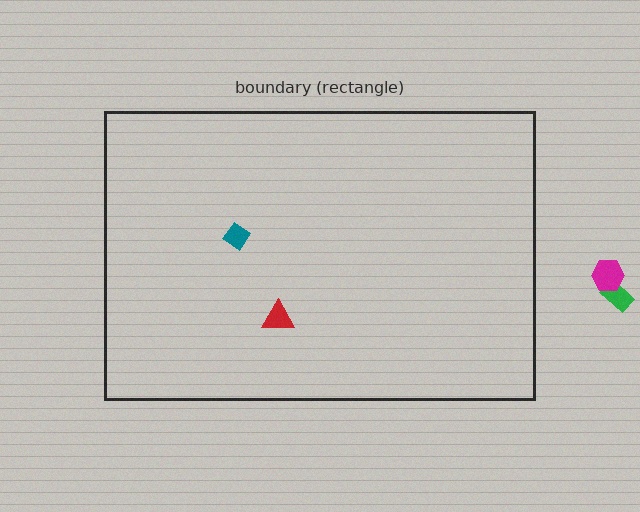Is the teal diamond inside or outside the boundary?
Inside.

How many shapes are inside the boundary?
2 inside, 2 outside.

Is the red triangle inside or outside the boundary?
Inside.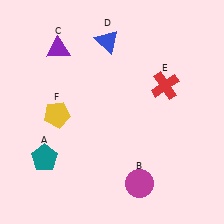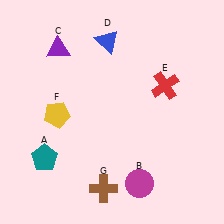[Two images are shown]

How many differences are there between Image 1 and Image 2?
There is 1 difference between the two images.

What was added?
A brown cross (G) was added in Image 2.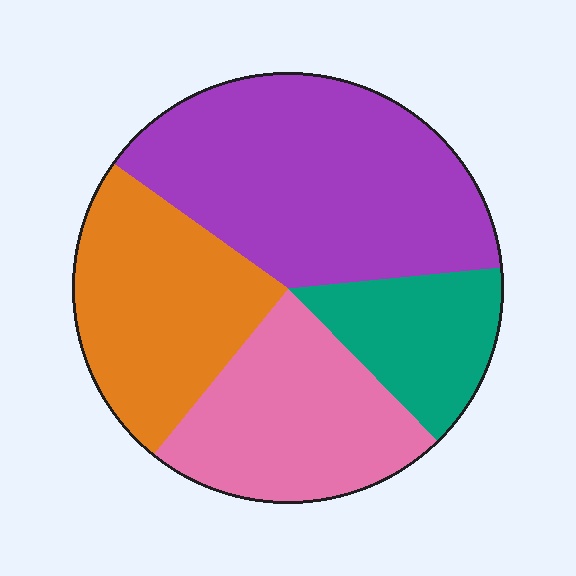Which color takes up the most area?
Purple, at roughly 40%.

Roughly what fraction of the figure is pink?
Pink takes up about one quarter (1/4) of the figure.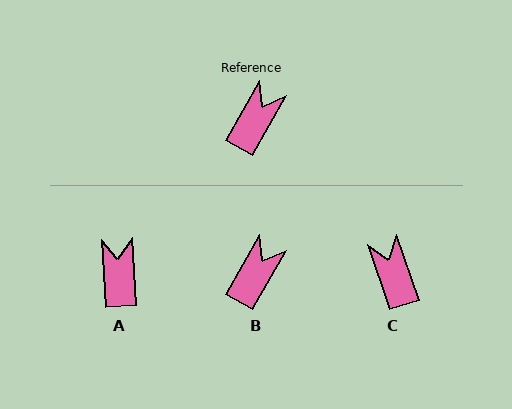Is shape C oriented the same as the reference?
No, it is off by about 49 degrees.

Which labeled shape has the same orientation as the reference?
B.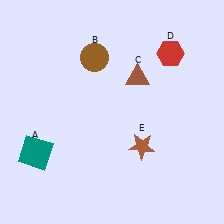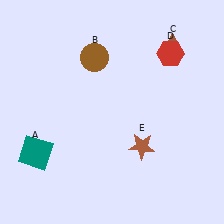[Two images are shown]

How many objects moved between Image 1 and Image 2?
1 object moved between the two images.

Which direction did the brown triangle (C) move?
The brown triangle (C) moved right.